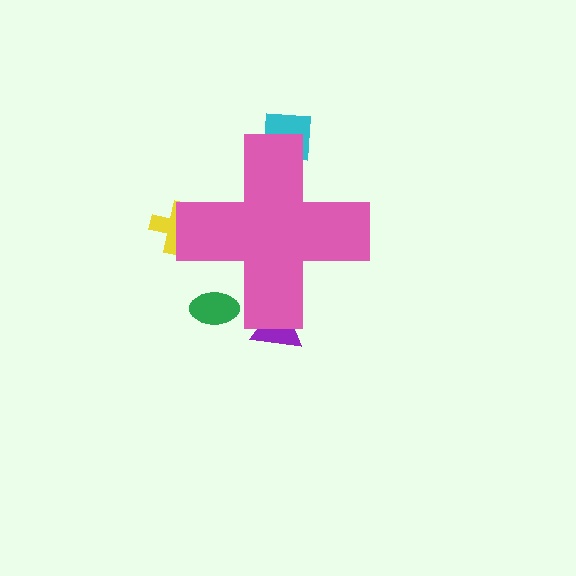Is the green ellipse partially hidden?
Yes, the green ellipse is partially hidden behind the pink cross.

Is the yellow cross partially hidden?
Yes, the yellow cross is partially hidden behind the pink cross.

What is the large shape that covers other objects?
A pink cross.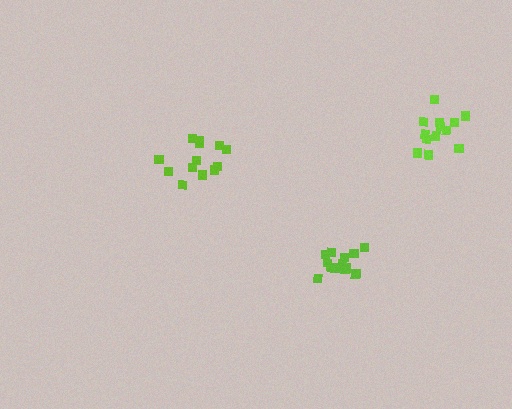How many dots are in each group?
Group 1: 13 dots, Group 2: 13 dots, Group 3: 14 dots (40 total).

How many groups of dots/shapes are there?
There are 3 groups.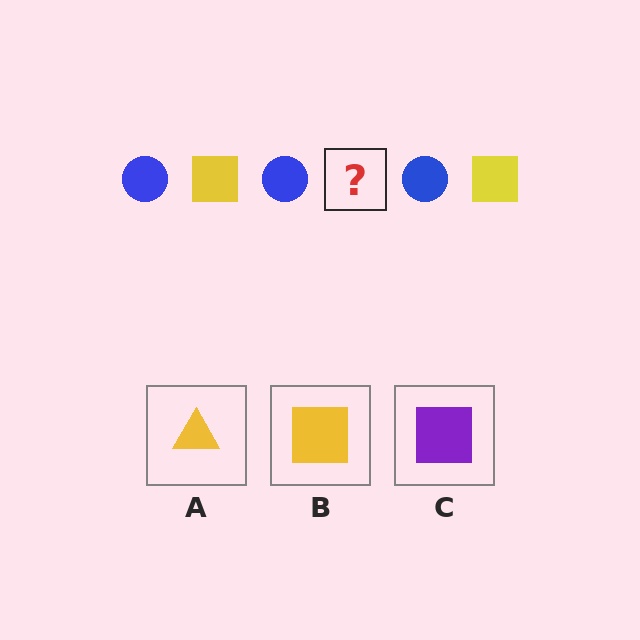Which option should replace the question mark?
Option B.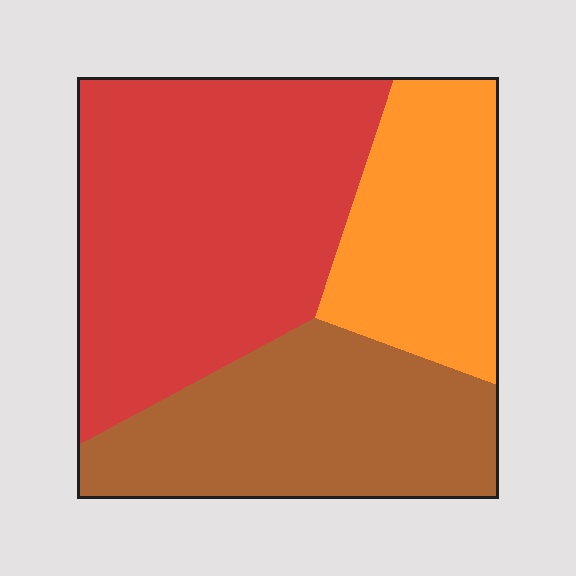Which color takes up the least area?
Orange, at roughly 25%.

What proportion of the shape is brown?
Brown takes up about one third (1/3) of the shape.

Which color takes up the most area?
Red, at roughly 45%.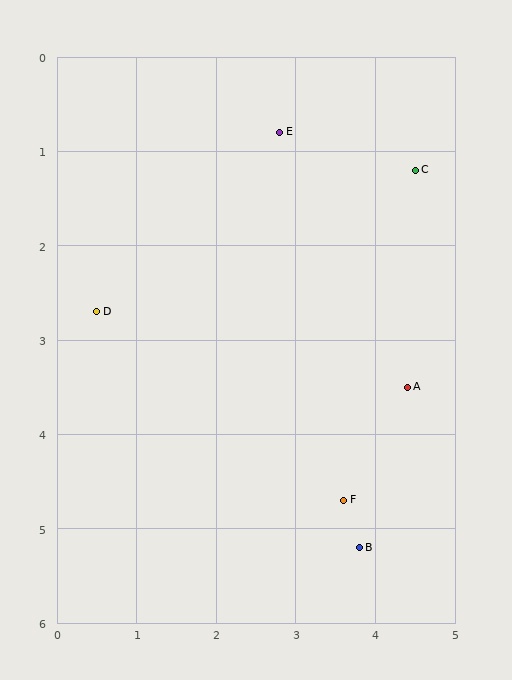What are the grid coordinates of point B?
Point B is at approximately (3.8, 5.2).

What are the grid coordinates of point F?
Point F is at approximately (3.6, 4.7).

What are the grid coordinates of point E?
Point E is at approximately (2.8, 0.8).